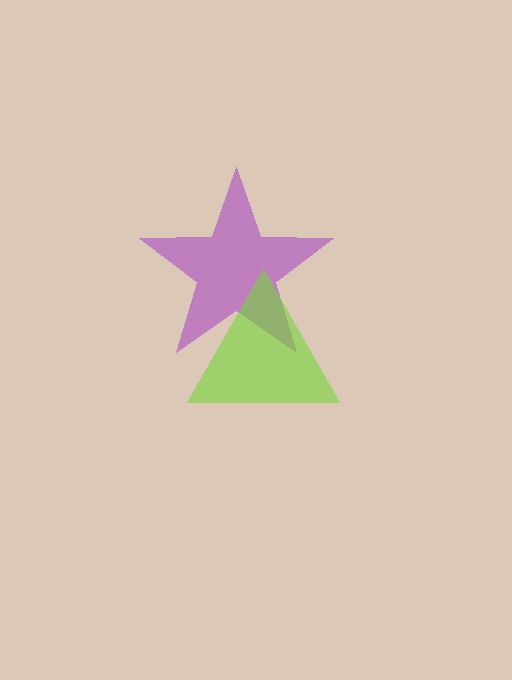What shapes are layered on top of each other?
The layered shapes are: a purple star, a lime triangle.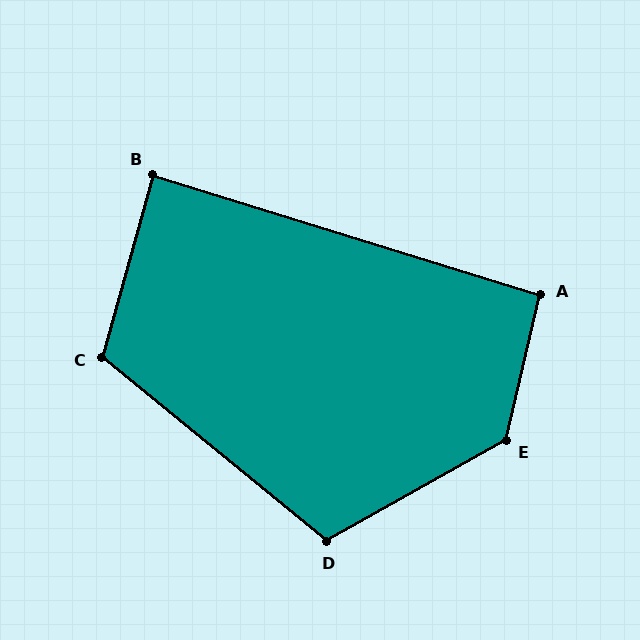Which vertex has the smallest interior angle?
B, at approximately 88 degrees.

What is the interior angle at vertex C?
Approximately 114 degrees (obtuse).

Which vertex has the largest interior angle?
E, at approximately 133 degrees.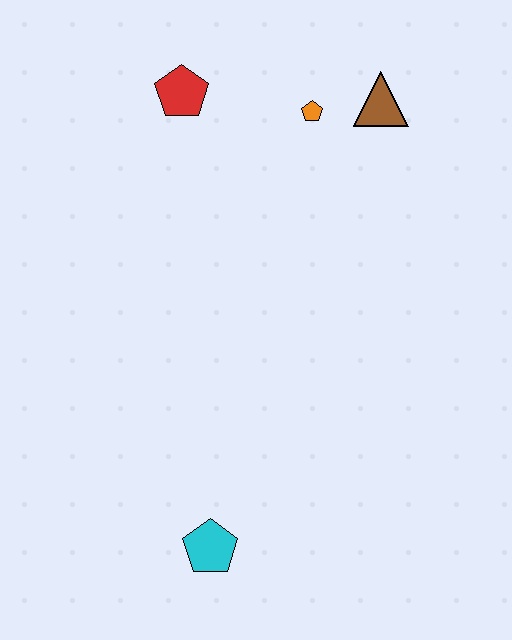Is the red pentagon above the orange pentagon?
Yes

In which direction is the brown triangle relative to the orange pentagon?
The brown triangle is to the right of the orange pentagon.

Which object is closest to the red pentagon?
The orange pentagon is closest to the red pentagon.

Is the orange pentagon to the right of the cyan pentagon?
Yes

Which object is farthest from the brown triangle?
The cyan pentagon is farthest from the brown triangle.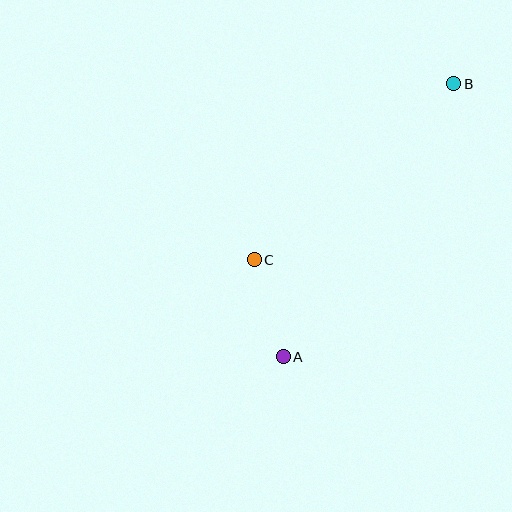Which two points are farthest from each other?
Points A and B are farthest from each other.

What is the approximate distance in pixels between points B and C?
The distance between B and C is approximately 266 pixels.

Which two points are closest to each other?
Points A and C are closest to each other.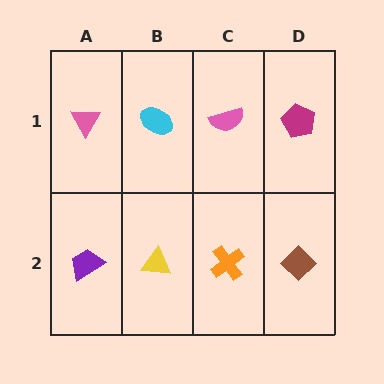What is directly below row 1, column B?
A yellow triangle.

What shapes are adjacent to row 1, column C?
An orange cross (row 2, column C), a cyan ellipse (row 1, column B), a magenta pentagon (row 1, column D).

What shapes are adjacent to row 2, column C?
A pink semicircle (row 1, column C), a yellow triangle (row 2, column B), a brown diamond (row 2, column D).